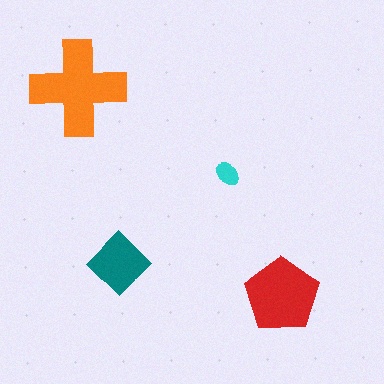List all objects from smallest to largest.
The cyan ellipse, the teal diamond, the red pentagon, the orange cross.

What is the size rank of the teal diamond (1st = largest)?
3rd.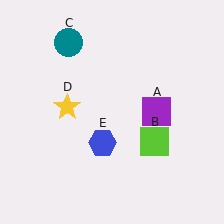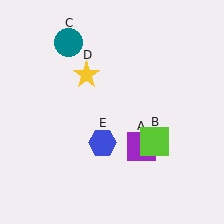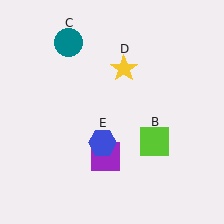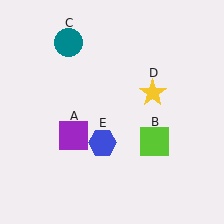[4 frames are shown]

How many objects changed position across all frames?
2 objects changed position: purple square (object A), yellow star (object D).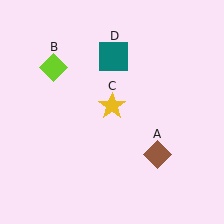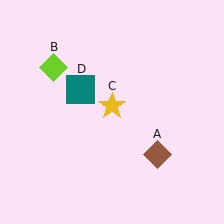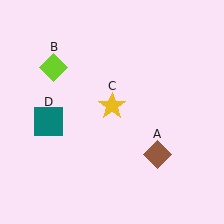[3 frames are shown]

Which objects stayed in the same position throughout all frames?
Brown diamond (object A) and lime diamond (object B) and yellow star (object C) remained stationary.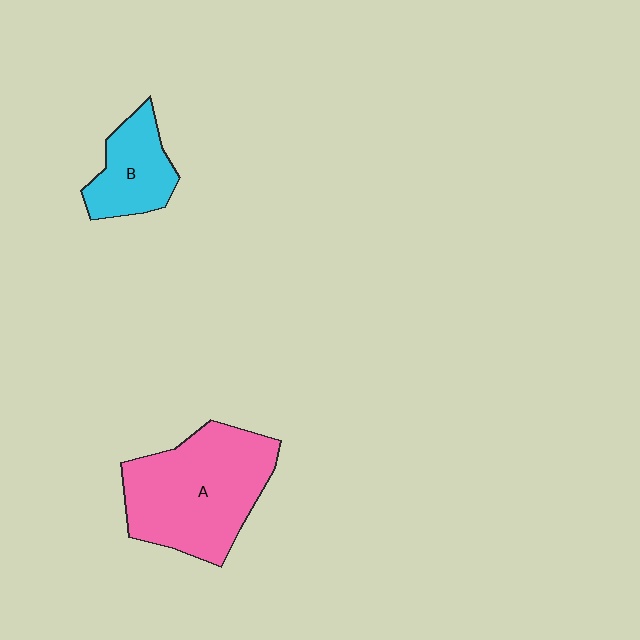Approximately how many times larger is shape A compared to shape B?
Approximately 2.2 times.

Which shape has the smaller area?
Shape B (cyan).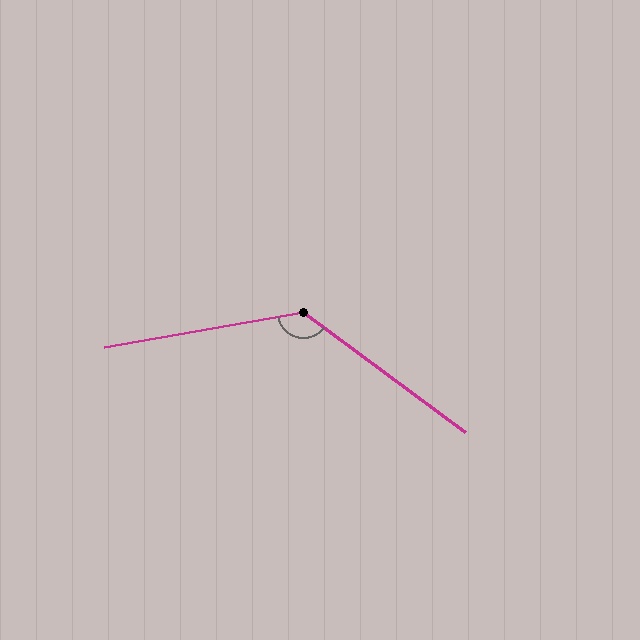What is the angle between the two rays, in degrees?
Approximately 133 degrees.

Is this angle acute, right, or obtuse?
It is obtuse.